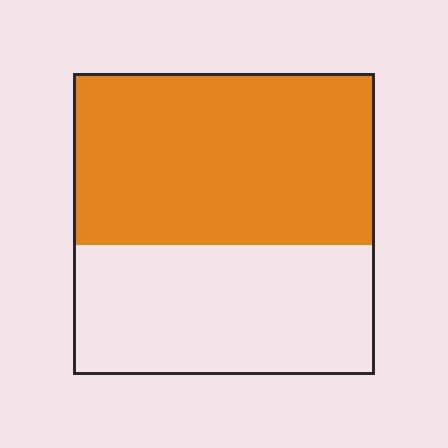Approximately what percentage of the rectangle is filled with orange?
Approximately 55%.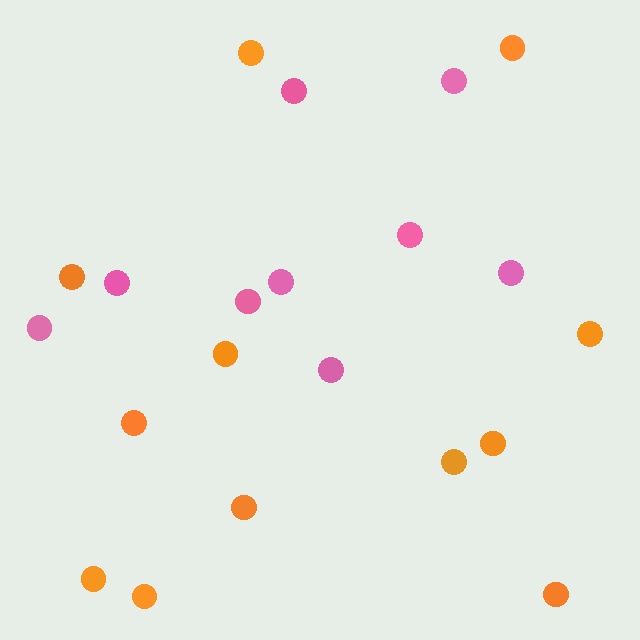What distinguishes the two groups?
There are 2 groups: one group of pink circles (9) and one group of orange circles (12).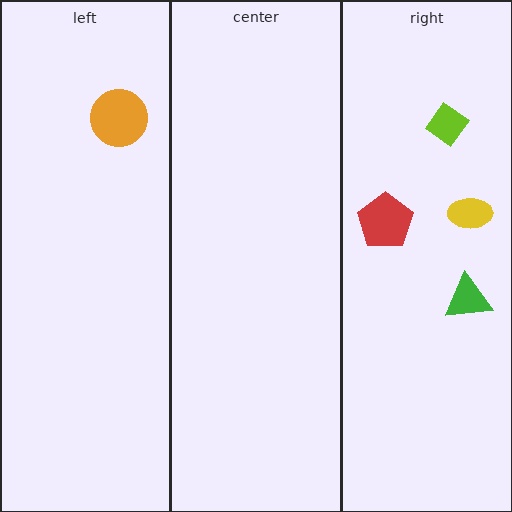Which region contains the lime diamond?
The right region.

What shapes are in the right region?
The green triangle, the red pentagon, the yellow ellipse, the lime diamond.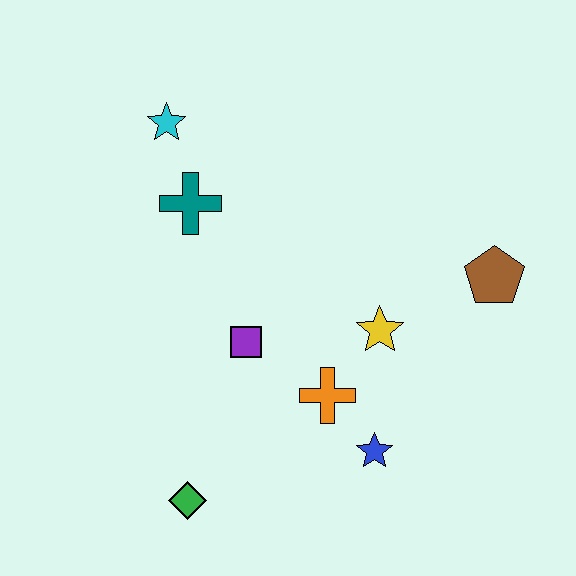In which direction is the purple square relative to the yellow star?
The purple square is to the left of the yellow star.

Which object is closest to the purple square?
The orange cross is closest to the purple square.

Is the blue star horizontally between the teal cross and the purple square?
No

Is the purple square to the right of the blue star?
No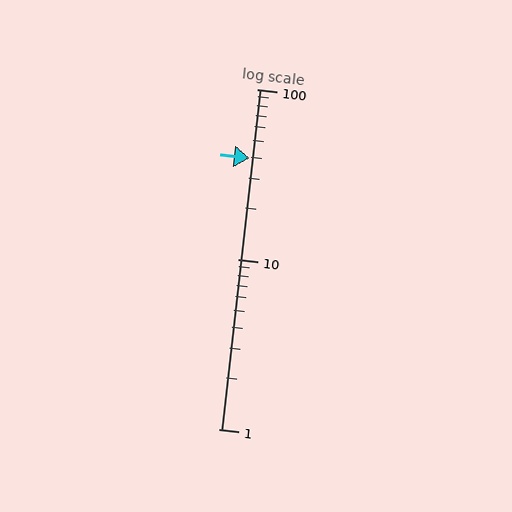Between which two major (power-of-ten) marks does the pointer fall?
The pointer is between 10 and 100.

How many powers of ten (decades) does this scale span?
The scale spans 2 decades, from 1 to 100.